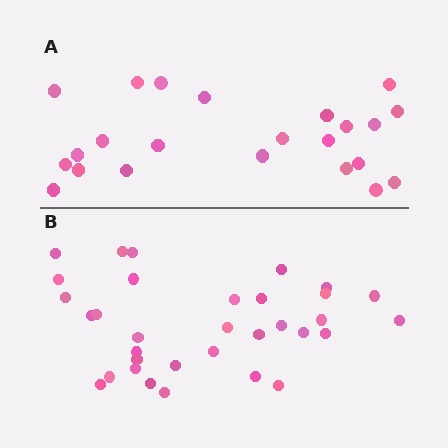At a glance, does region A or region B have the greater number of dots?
Region B (the bottom region) has more dots.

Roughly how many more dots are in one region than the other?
Region B has roughly 10 or so more dots than region A.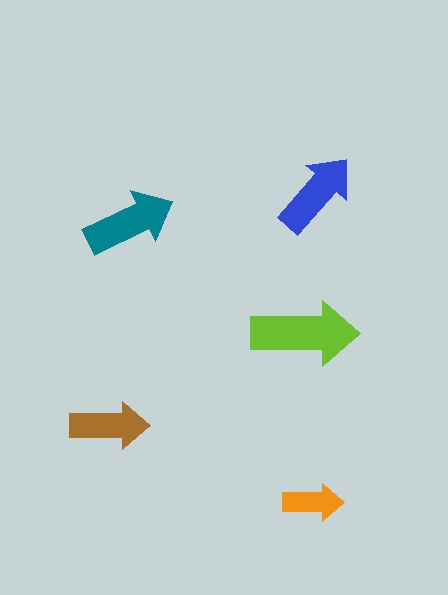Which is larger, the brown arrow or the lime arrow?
The lime one.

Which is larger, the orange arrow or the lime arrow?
The lime one.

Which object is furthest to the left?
The brown arrow is leftmost.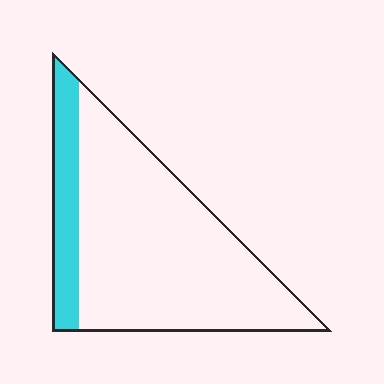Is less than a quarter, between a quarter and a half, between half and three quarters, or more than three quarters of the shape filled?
Less than a quarter.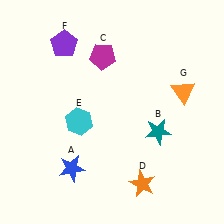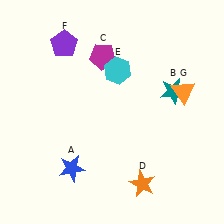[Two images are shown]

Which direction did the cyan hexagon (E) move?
The cyan hexagon (E) moved up.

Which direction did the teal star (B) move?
The teal star (B) moved up.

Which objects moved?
The objects that moved are: the teal star (B), the cyan hexagon (E).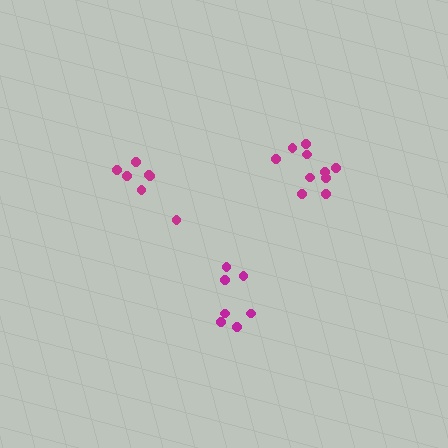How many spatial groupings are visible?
There are 3 spatial groupings.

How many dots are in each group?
Group 1: 10 dots, Group 2: 7 dots, Group 3: 7 dots (24 total).